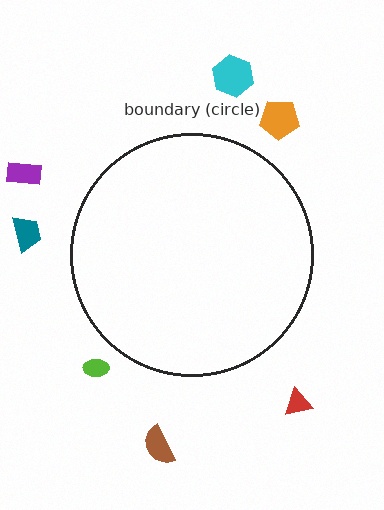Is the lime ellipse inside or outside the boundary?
Outside.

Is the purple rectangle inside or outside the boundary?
Outside.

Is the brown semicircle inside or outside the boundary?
Outside.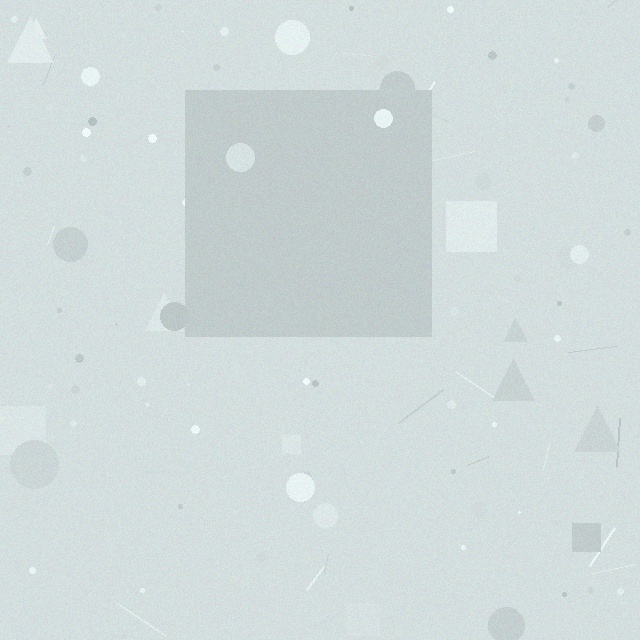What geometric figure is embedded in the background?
A square is embedded in the background.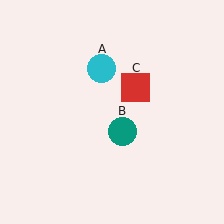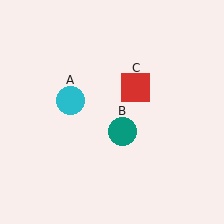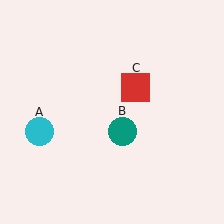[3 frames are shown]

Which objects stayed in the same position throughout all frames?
Teal circle (object B) and red square (object C) remained stationary.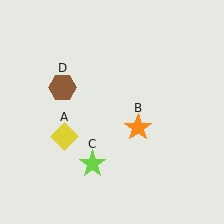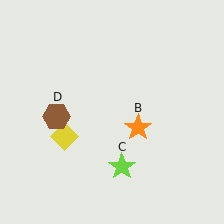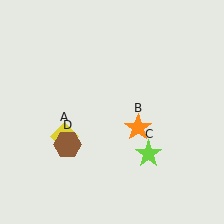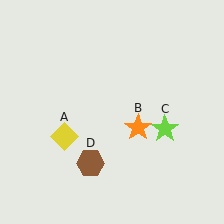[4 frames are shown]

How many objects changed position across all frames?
2 objects changed position: lime star (object C), brown hexagon (object D).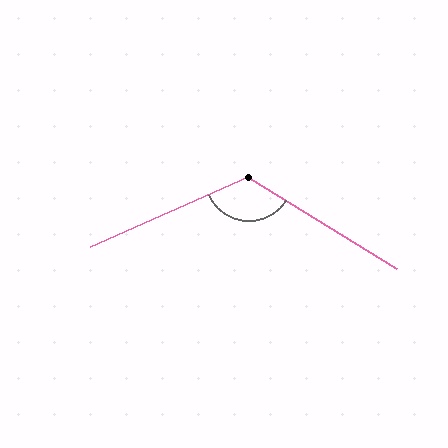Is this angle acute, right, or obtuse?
It is obtuse.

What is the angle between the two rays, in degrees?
Approximately 124 degrees.